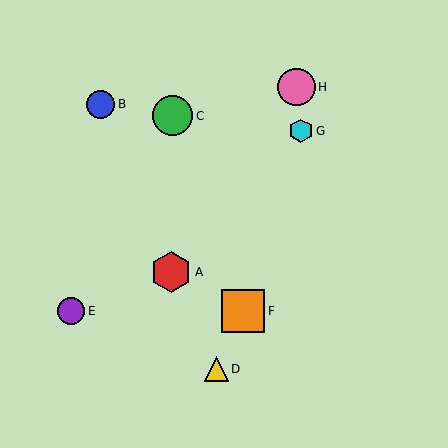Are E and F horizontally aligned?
Yes, both are at y≈311.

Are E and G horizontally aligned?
No, E is at y≈311 and G is at y≈131.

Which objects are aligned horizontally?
Objects E, F are aligned horizontally.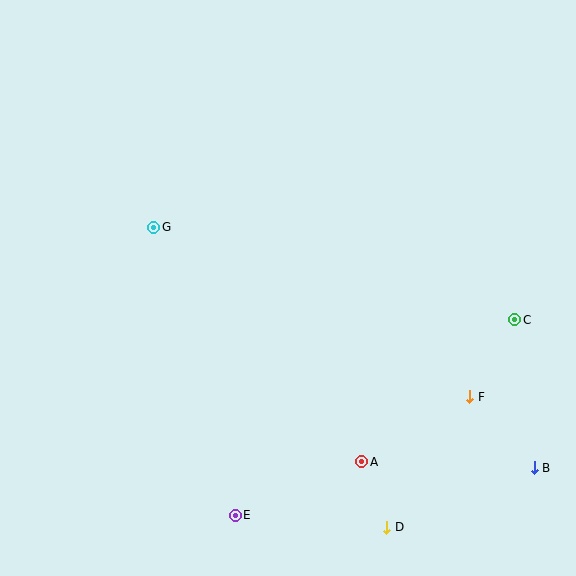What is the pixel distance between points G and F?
The distance between G and F is 359 pixels.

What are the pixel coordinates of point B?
Point B is at (534, 468).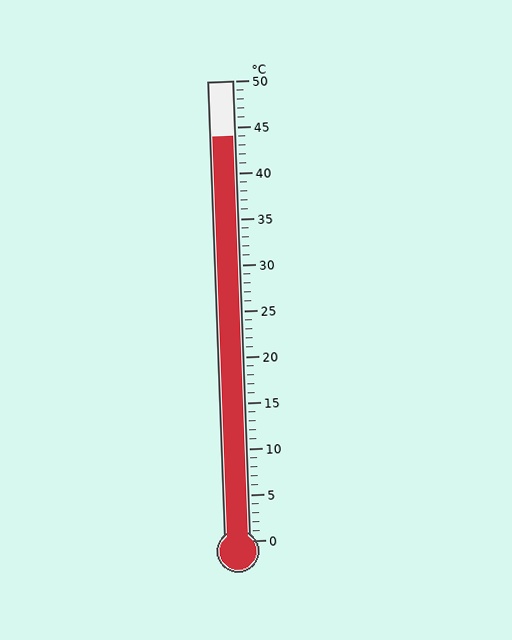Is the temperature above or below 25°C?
The temperature is above 25°C.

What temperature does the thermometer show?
The thermometer shows approximately 44°C.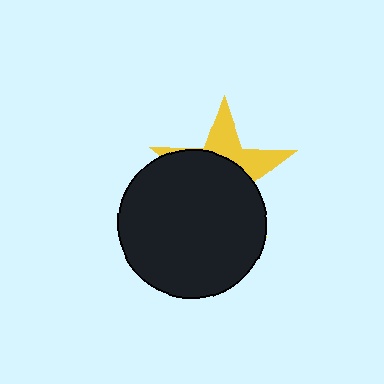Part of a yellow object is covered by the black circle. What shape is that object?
It is a star.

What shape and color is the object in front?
The object in front is a black circle.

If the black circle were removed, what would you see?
You would see the complete yellow star.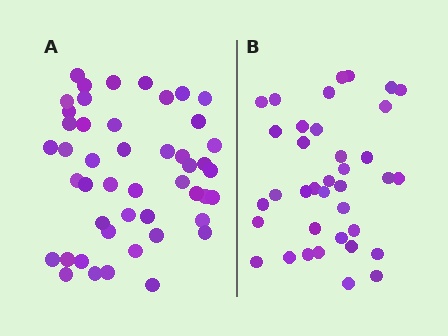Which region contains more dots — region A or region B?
Region A (the left region) has more dots.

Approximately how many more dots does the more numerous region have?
Region A has roughly 10 or so more dots than region B.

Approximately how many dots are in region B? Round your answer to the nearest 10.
About 40 dots. (The exact count is 37, which rounds to 40.)